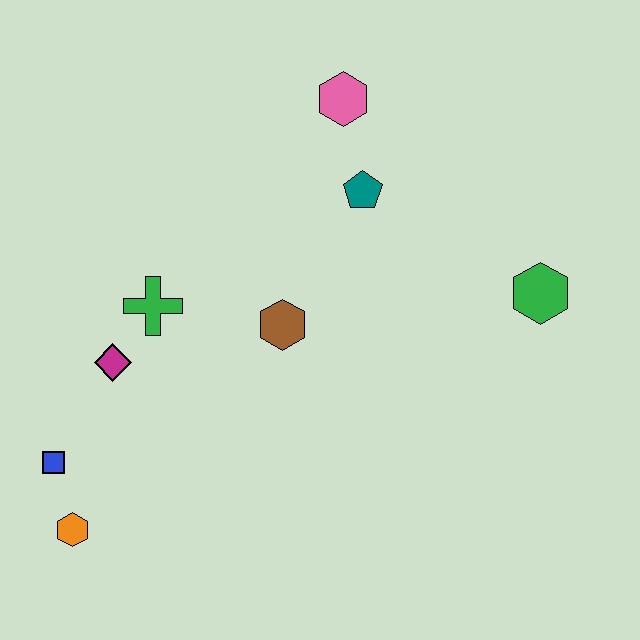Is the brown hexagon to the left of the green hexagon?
Yes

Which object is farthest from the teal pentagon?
The orange hexagon is farthest from the teal pentagon.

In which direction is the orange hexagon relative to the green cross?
The orange hexagon is below the green cross.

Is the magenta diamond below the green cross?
Yes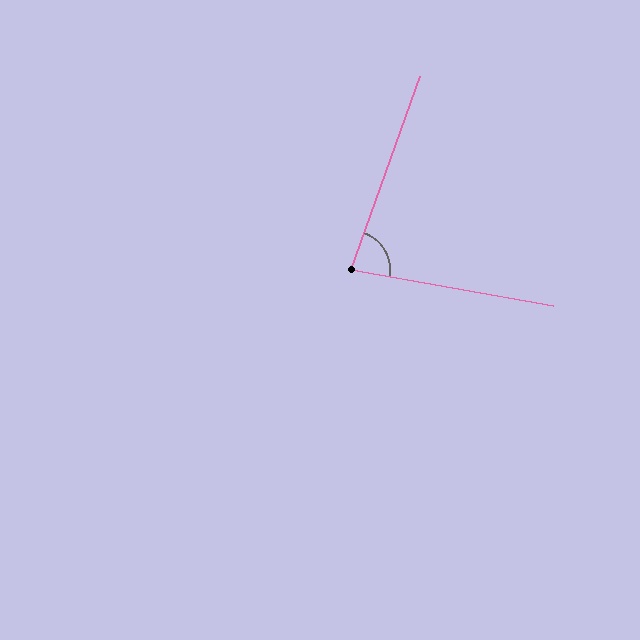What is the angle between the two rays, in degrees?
Approximately 80 degrees.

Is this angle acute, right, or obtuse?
It is acute.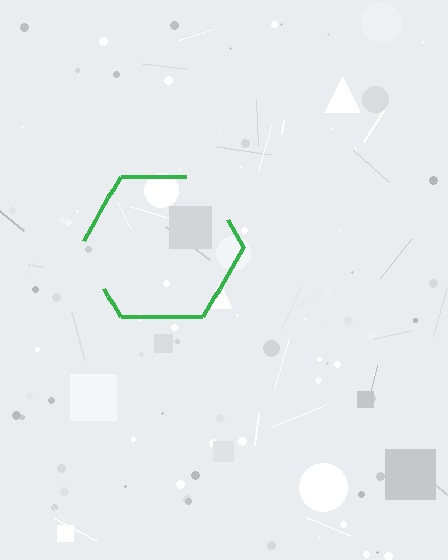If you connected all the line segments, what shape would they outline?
They would outline a hexagon.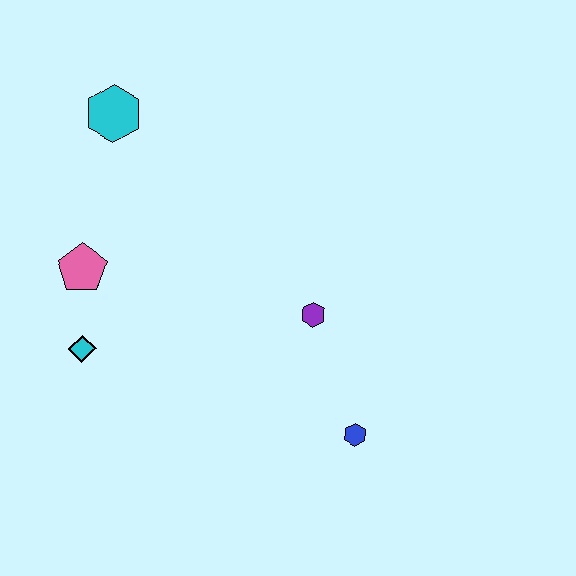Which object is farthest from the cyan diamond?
The blue hexagon is farthest from the cyan diamond.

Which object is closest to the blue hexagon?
The purple hexagon is closest to the blue hexagon.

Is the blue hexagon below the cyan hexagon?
Yes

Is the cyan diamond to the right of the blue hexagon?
No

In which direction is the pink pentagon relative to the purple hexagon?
The pink pentagon is to the left of the purple hexagon.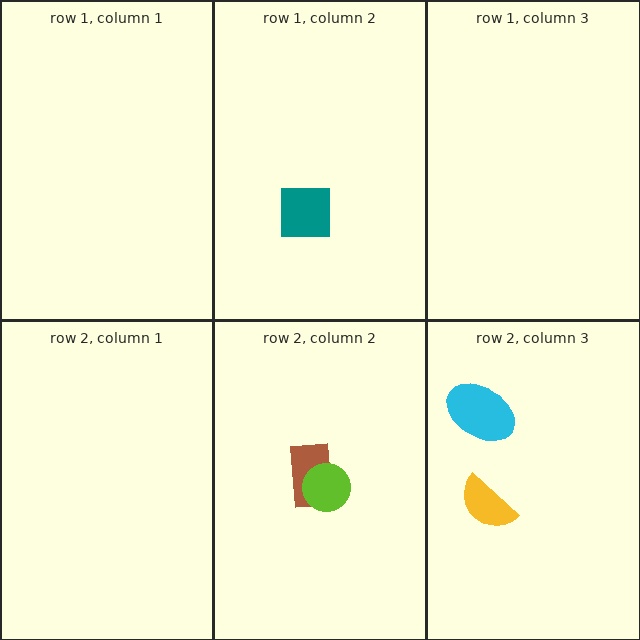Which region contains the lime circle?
The row 2, column 2 region.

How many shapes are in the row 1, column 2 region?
1.